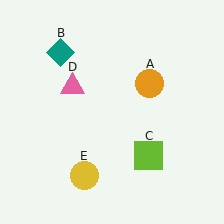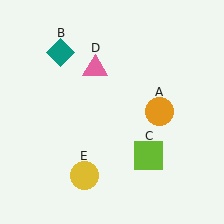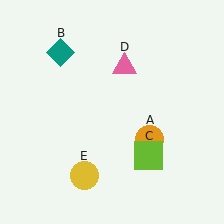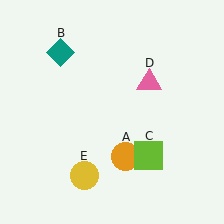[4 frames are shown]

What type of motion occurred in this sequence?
The orange circle (object A), pink triangle (object D) rotated clockwise around the center of the scene.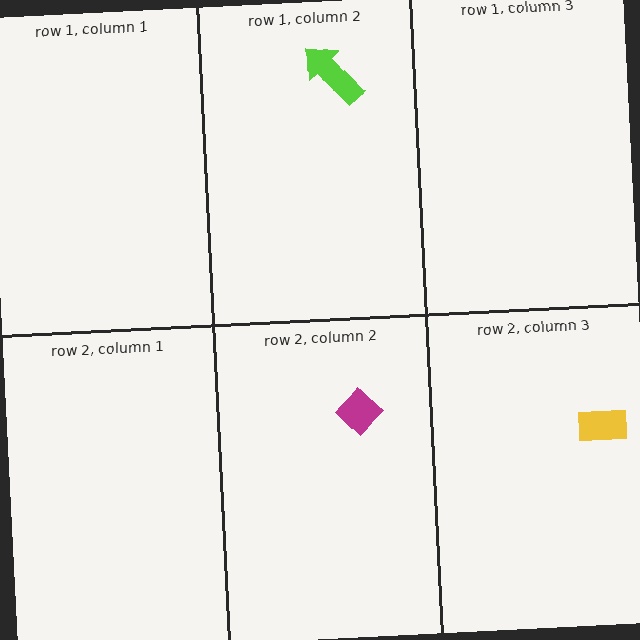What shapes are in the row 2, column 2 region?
The magenta diamond.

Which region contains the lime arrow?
The row 1, column 2 region.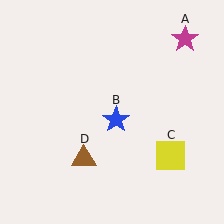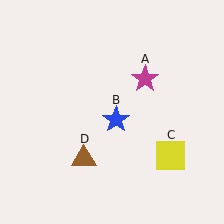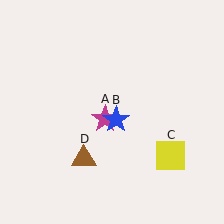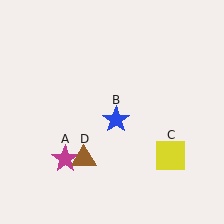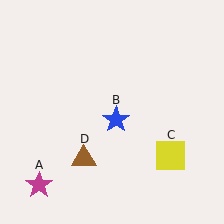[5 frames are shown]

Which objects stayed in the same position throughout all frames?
Blue star (object B) and yellow square (object C) and brown triangle (object D) remained stationary.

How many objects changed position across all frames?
1 object changed position: magenta star (object A).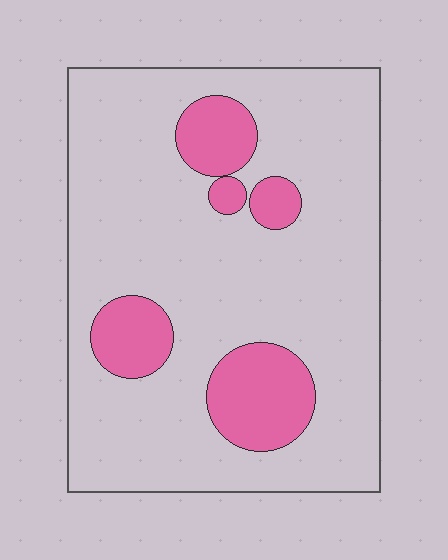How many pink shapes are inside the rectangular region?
5.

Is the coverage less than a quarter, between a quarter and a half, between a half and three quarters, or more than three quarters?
Less than a quarter.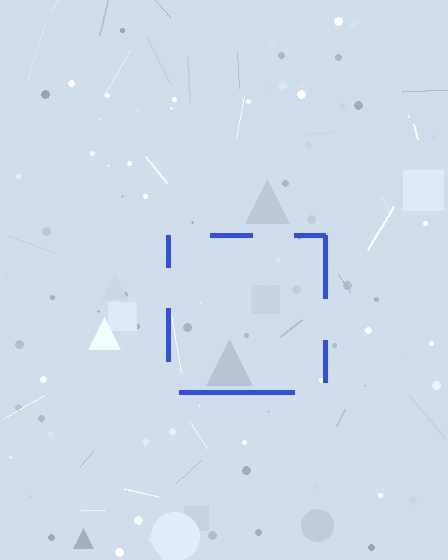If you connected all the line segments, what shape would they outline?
They would outline a square.